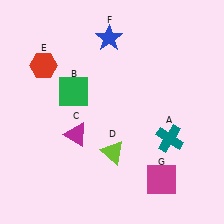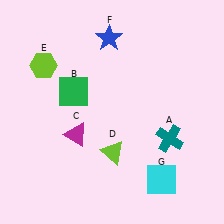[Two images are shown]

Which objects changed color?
E changed from red to lime. G changed from magenta to cyan.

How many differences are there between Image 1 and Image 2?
There are 2 differences between the two images.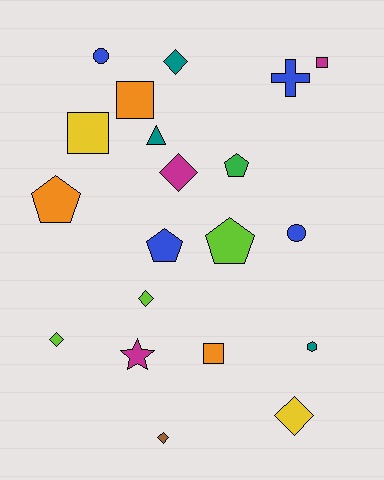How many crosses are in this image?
There is 1 cross.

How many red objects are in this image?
There are no red objects.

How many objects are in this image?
There are 20 objects.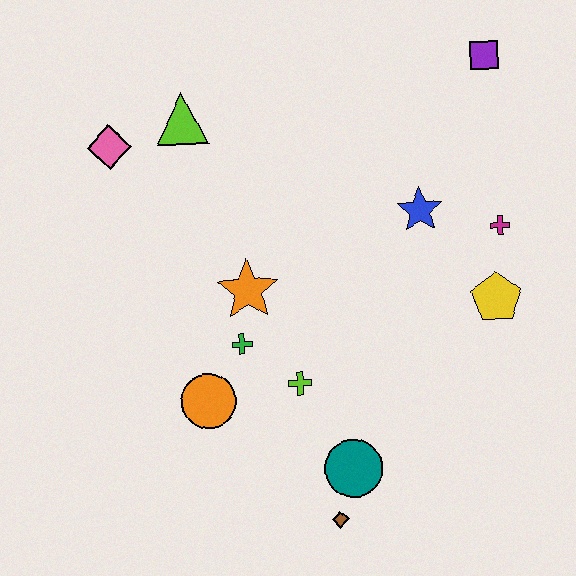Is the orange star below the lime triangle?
Yes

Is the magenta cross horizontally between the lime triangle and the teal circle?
No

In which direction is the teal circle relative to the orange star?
The teal circle is below the orange star.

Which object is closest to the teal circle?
The brown diamond is closest to the teal circle.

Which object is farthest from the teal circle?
The purple square is farthest from the teal circle.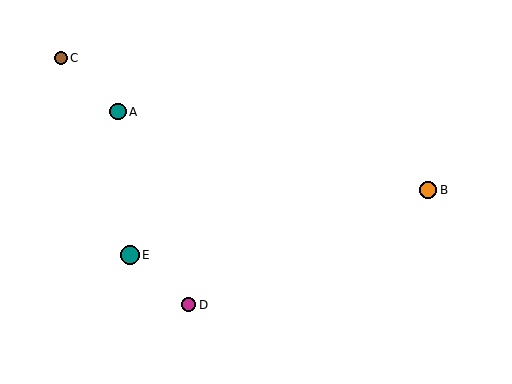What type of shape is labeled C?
Shape C is a brown circle.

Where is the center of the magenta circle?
The center of the magenta circle is at (189, 305).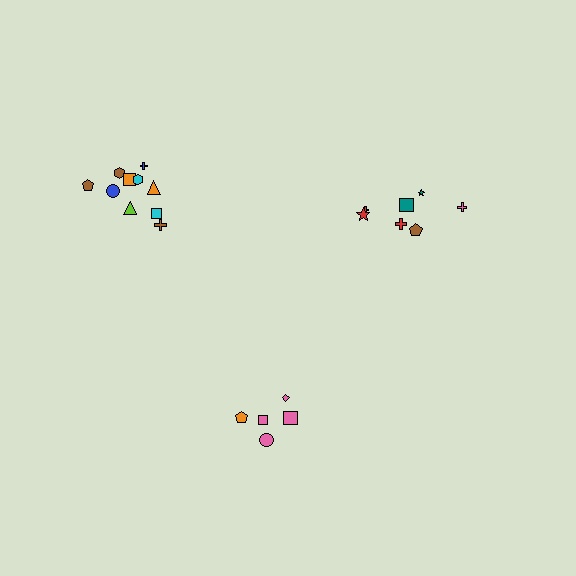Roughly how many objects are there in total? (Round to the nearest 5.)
Roughly 20 objects in total.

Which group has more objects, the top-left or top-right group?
The top-left group.